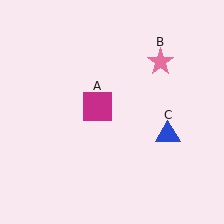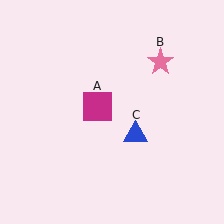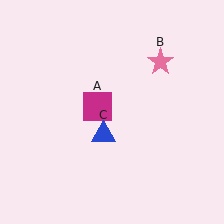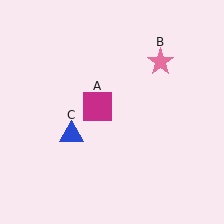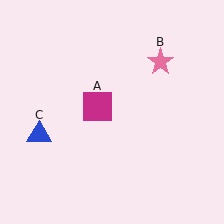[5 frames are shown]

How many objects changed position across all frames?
1 object changed position: blue triangle (object C).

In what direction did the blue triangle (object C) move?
The blue triangle (object C) moved left.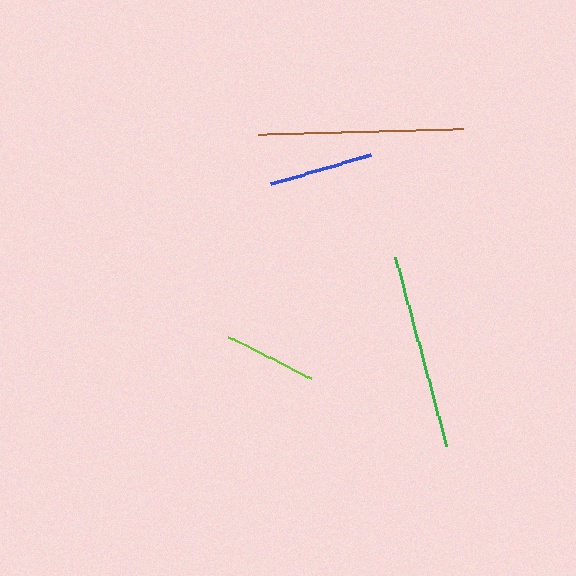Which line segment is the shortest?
The lime line is the shortest at approximately 93 pixels.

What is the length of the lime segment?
The lime segment is approximately 93 pixels long.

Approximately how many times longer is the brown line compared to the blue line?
The brown line is approximately 2.0 times the length of the blue line.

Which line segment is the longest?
The brown line is the longest at approximately 205 pixels.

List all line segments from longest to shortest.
From longest to shortest: brown, green, blue, lime.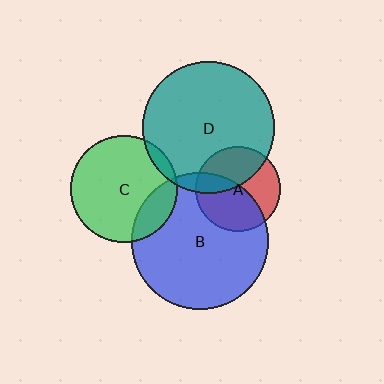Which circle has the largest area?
Circle B (blue).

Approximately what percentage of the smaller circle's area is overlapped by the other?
Approximately 40%.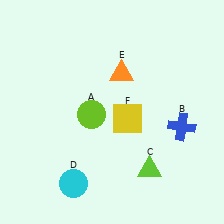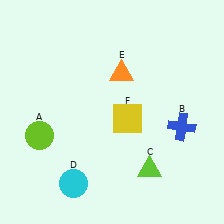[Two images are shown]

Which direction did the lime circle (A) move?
The lime circle (A) moved left.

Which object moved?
The lime circle (A) moved left.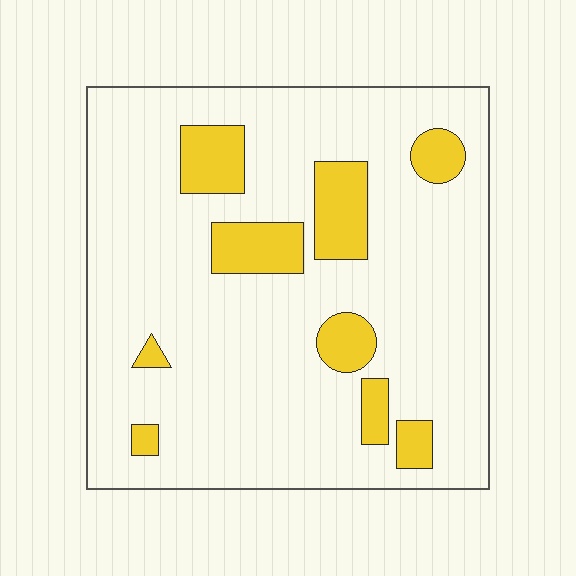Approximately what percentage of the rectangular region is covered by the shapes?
Approximately 15%.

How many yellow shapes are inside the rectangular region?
9.